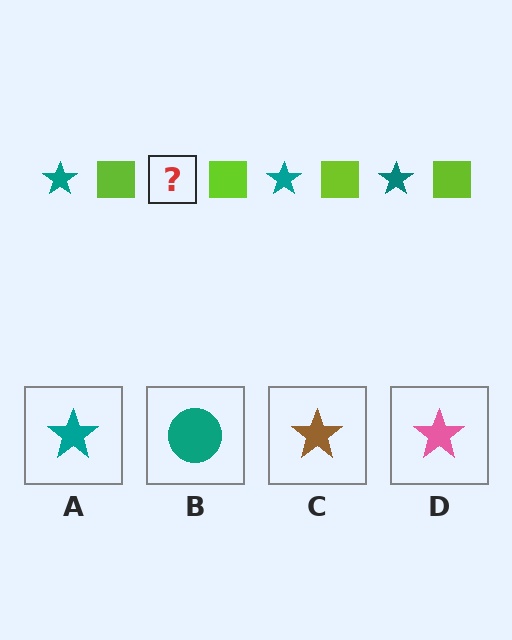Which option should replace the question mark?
Option A.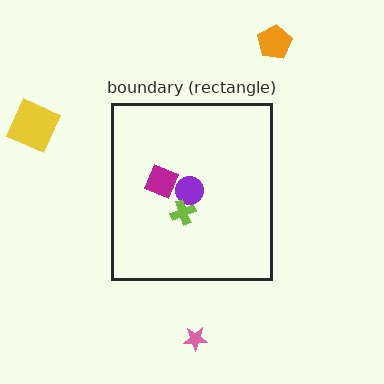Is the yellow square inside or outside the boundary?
Outside.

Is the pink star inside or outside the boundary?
Outside.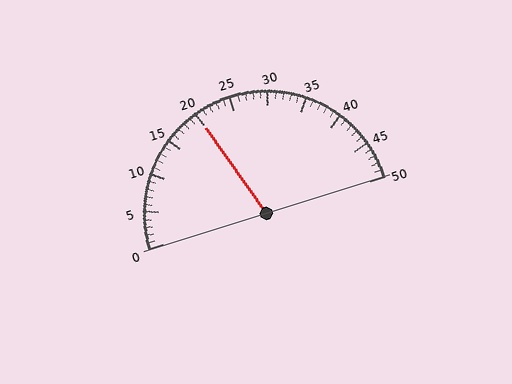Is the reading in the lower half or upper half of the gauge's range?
The reading is in the lower half of the range (0 to 50).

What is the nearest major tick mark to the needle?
The nearest major tick mark is 20.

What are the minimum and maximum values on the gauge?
The gauge ranges from 0 to 50.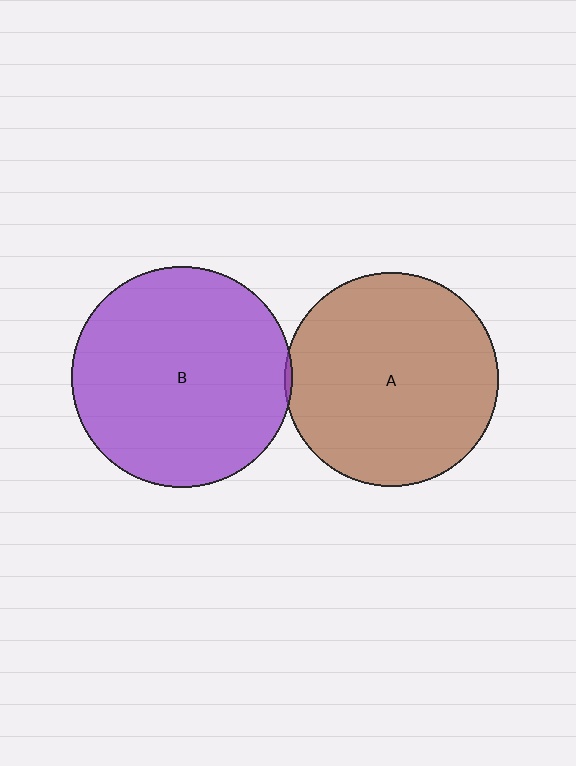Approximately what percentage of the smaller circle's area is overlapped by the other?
Approximately 5%.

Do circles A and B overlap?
Yes.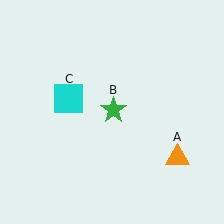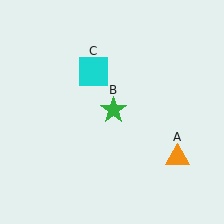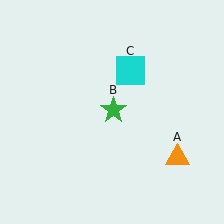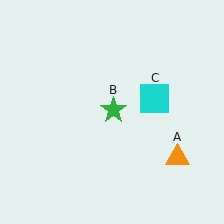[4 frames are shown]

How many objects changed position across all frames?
1 object changed position: cyan square (object C).